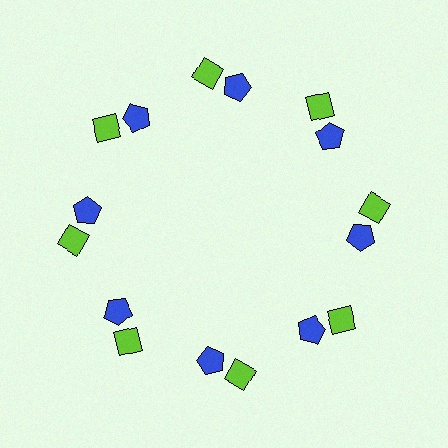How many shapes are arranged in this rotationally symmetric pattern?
There are 16 shapes, arranged in 8 groups of 2.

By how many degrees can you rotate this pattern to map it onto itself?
The pattern maps onto itself every 45 degrees of rotation.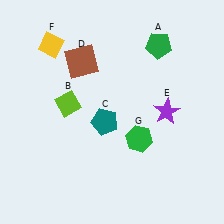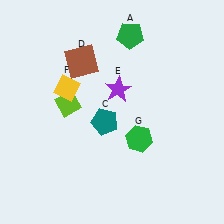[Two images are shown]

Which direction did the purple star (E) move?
The purple star (E) moved left.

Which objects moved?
The objects that moved are: the green pentagon (A), the purple star (E), the yellow diamond (F).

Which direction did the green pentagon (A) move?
The green pentagon (A) moved left.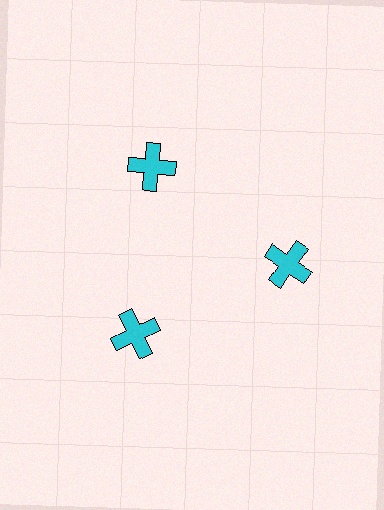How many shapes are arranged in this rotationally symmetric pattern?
There are 3 shapes, arranged in 3 groups of 1.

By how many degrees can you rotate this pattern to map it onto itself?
The pattern maps onto itself every 120 degrees of rotation.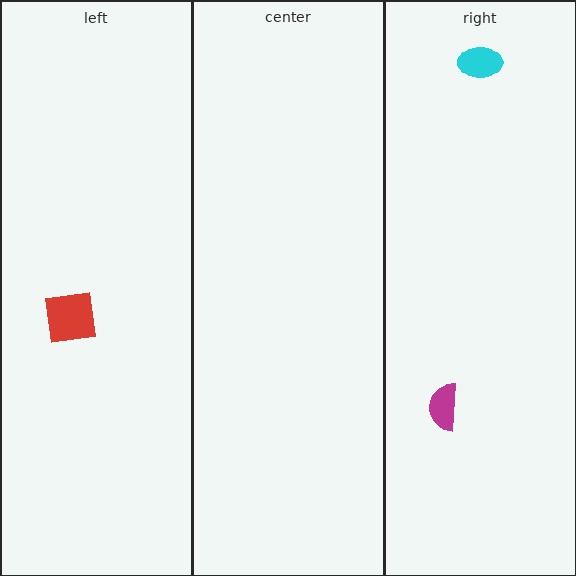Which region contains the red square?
The left region.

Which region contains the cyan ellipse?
The right region.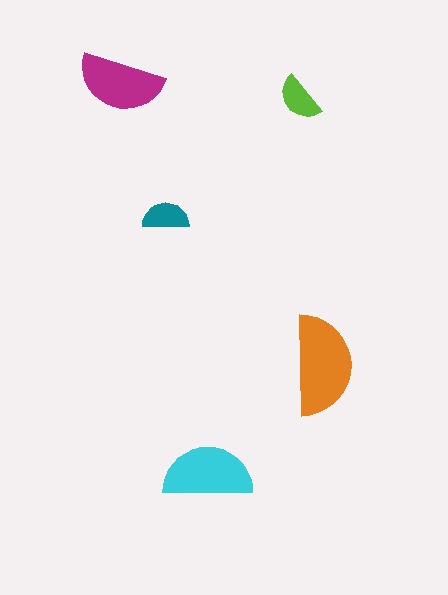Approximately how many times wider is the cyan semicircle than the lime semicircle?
About 2 times wider.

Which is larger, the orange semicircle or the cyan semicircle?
The orange one.